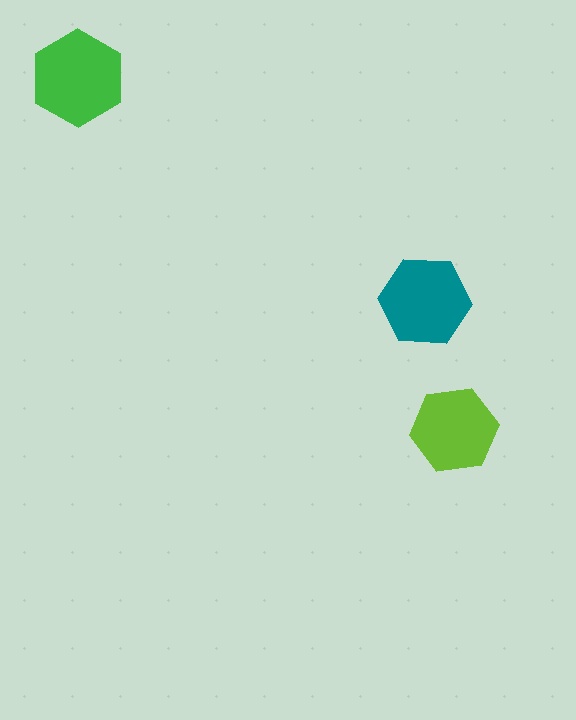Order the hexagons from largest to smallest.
the green one, the teal one, the lime one.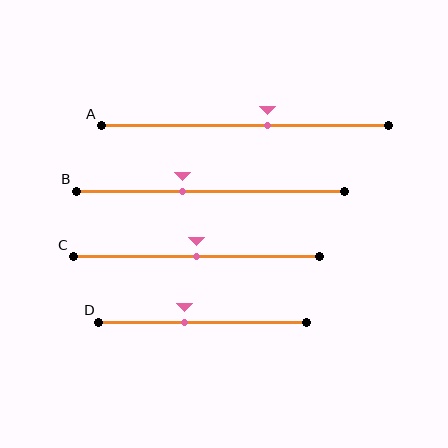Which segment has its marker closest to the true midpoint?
Segment C has its marker closest to the true midpoint.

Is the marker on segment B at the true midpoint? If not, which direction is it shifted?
No, the marker on segment B is shifted to the left by about 10% of the segment length.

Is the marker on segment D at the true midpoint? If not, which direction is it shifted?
No, the marker on segment D is shifted to the left by about 9% of the segment length.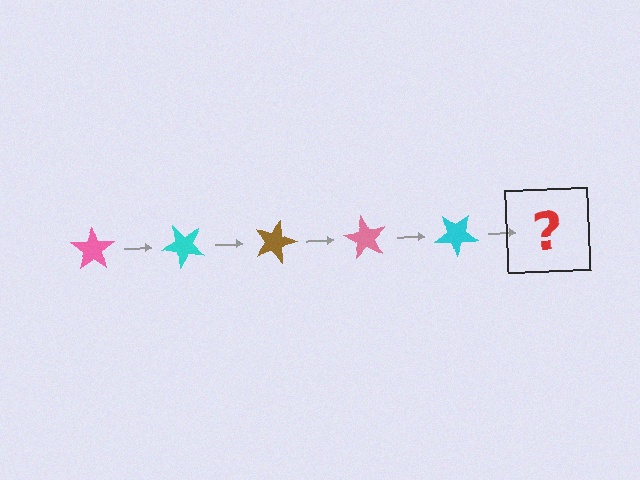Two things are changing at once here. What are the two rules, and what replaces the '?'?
The two rules are that it rotates 45 degrees each step and the color cycles through pink, cyan, and brown. The '?' should be a brown star, rotated 225 degrees from the start.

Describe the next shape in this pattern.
It should be a brown star, rotated 225 degrees from the start.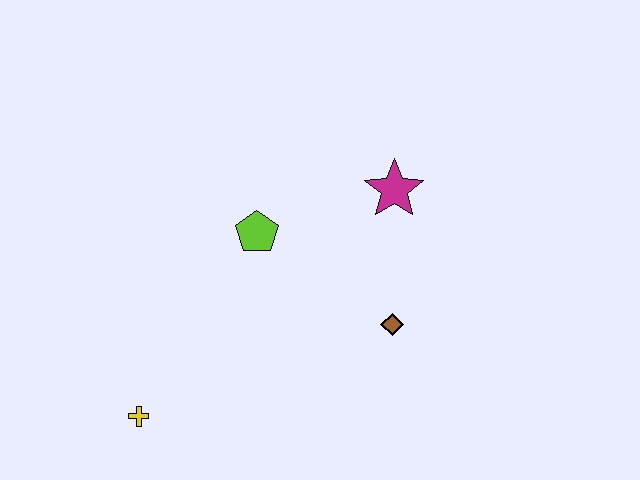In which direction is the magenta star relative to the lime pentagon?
The magenta star is to the right of the lime pentagon.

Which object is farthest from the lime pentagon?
The yellow cross is farthest from the lime pentagon.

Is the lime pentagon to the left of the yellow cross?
No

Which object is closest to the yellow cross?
The lime pentagon is closest to the yellow cross.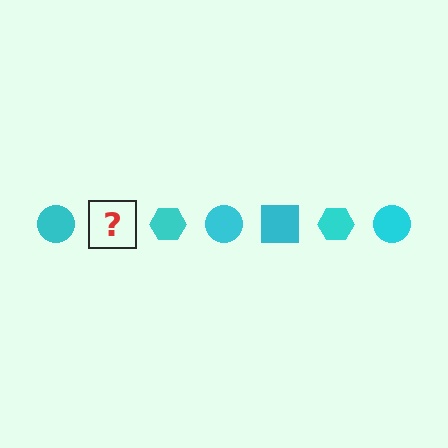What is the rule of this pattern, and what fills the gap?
The rule is that the pattern cycles through circle, square, hexagon shapes in cyan. The gap should be filled with a cyan square.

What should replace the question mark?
The question mark should be replaced with a cyan square.